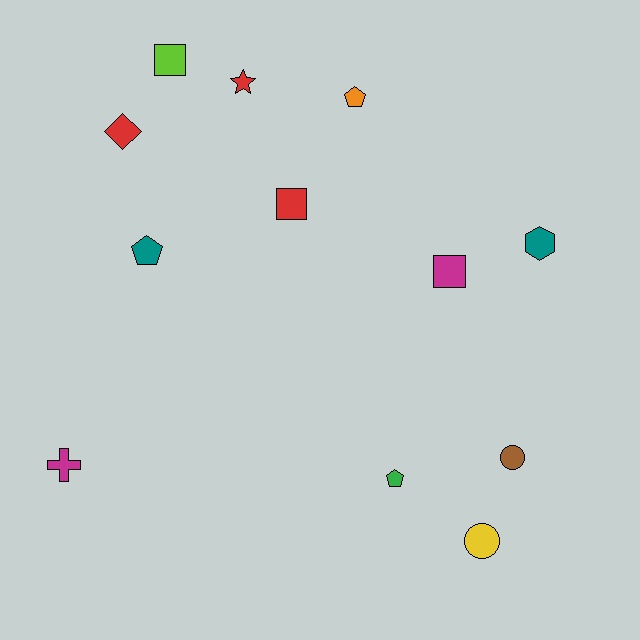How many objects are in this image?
There are 12 objects.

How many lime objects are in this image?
There is 1 lime object.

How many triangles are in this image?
There are no triangles.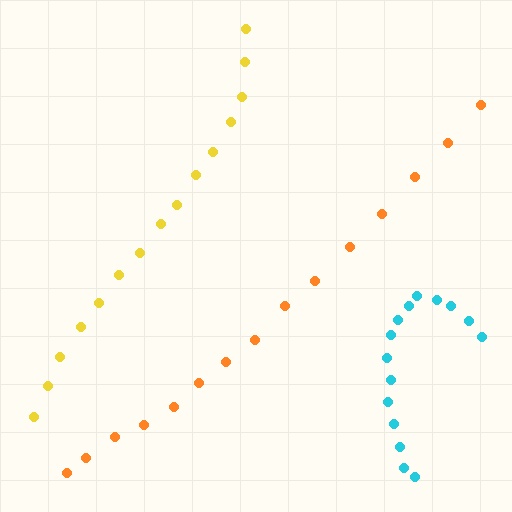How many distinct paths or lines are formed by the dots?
There are 3 distinct paths.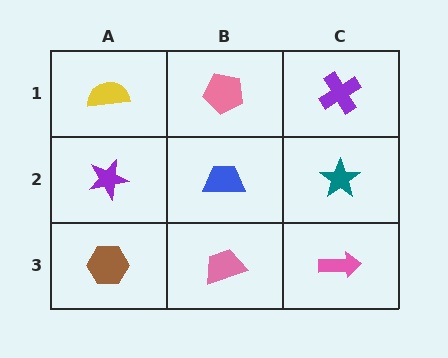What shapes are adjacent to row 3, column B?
A blue trapezoid (row 2, column B), a brown hexagon (row 3, column A), a pink arrow (row 3, column C).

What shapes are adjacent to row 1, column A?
A purple star (row 2, column A), a pink pentagon (row 1, column B).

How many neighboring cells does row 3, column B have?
3.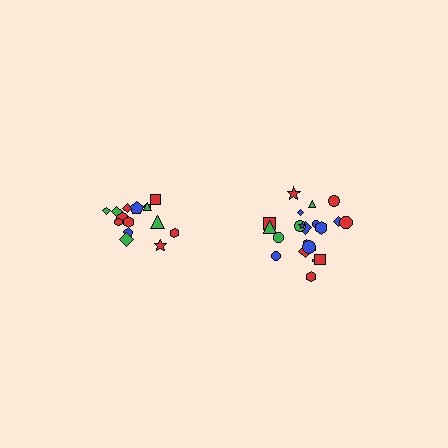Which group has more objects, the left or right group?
The right group.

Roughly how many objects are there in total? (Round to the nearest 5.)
Roughly 35 objects in total.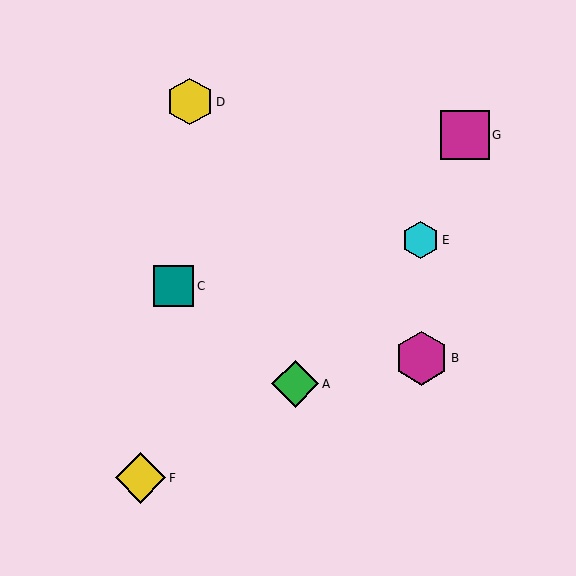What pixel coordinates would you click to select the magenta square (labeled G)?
Click at (465, 135) to select the magenta square G.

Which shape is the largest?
The magenta hexagon (labeled B) is the largest.